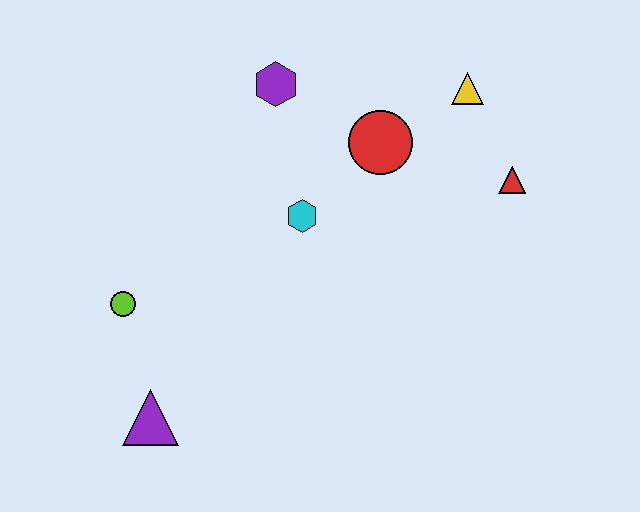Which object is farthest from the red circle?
The purple triangle is farthest from the red circle.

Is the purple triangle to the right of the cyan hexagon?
No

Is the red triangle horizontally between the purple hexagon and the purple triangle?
No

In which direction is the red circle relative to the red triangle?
The red circle is to the left of the red triangle.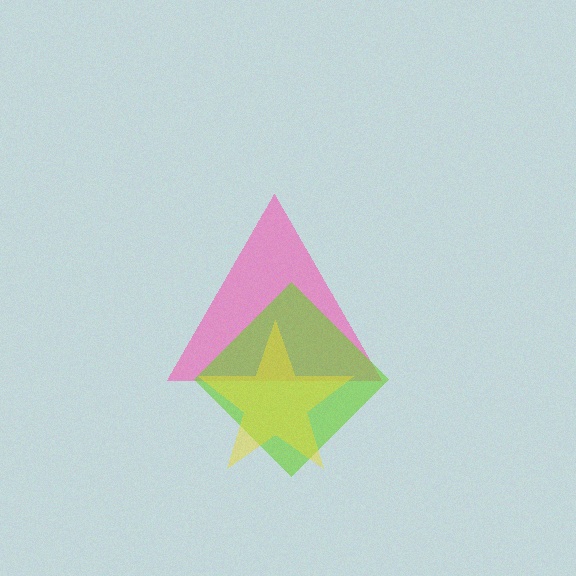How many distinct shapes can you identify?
There are 3 distinct shapes: a pink triangle, a lime diamond, a yellow star.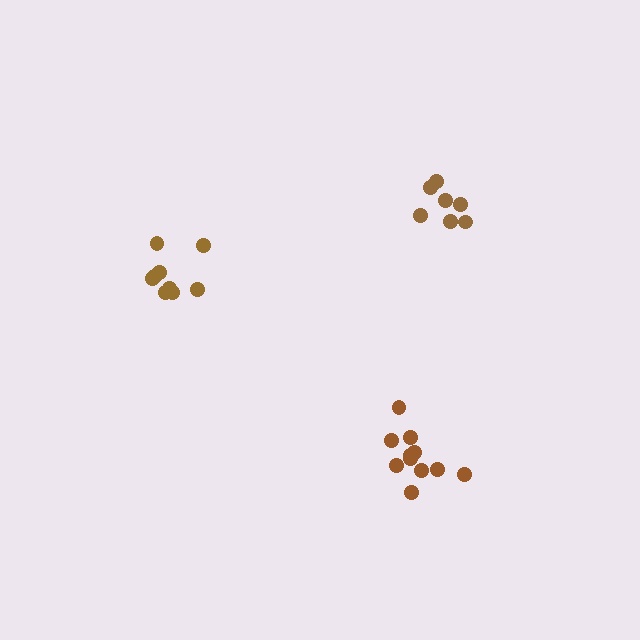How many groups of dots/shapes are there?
There are 3 groups.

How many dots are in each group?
Group 1: 11 dots, Group 2: 9 dots, Group 3: 7 dots (27 total).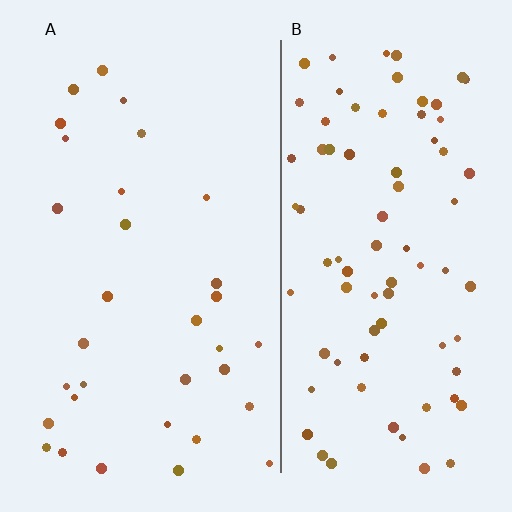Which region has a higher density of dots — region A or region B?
B (the right).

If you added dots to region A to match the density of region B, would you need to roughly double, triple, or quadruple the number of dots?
Approximately triple.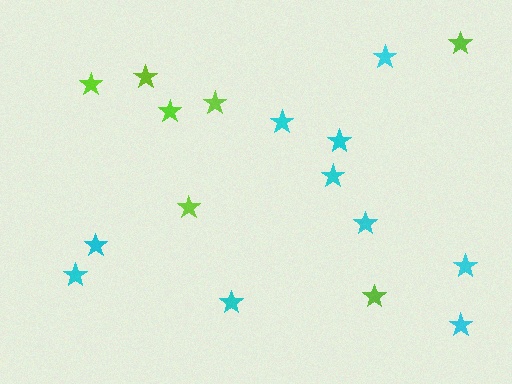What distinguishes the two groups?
There are 2 groups: one group of cyan stars (10) and one group of lime stars (7).